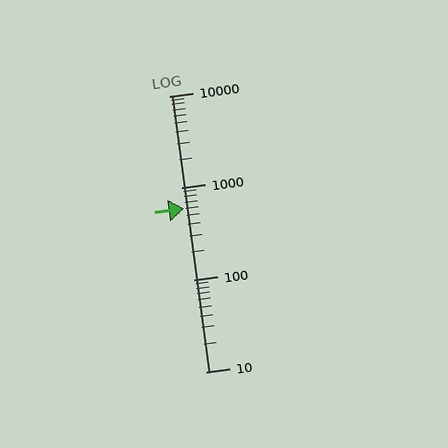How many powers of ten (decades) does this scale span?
The scale spans 3 decades, from 10 to 10000.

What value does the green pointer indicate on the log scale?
The pointer indicates approximately 590.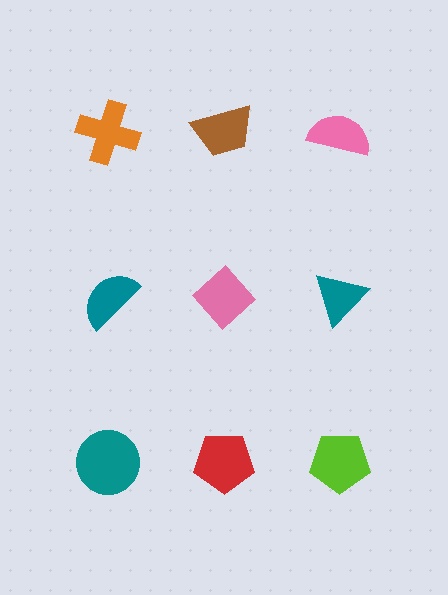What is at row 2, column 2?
A pink diamond.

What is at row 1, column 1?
An orange cross.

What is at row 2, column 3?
A teal triangle.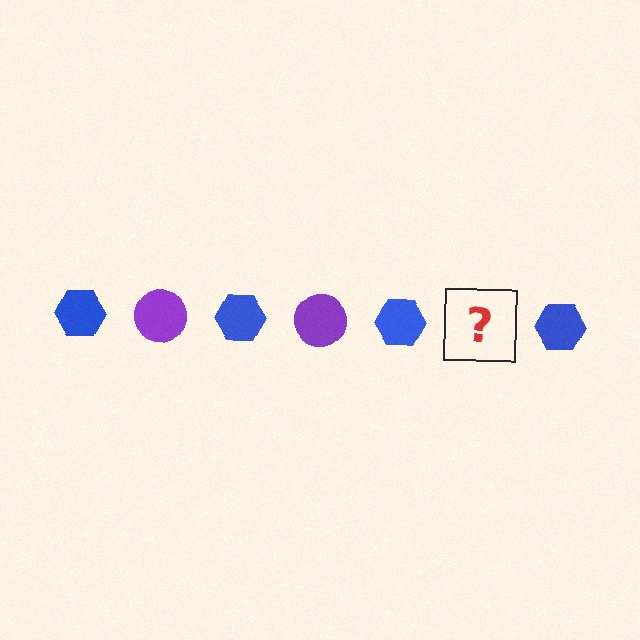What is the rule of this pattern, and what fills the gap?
The rule is that the pattern alternates between blue hexagon and purple circle. The gap should be filled with a purple circle.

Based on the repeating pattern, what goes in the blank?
The blank should be a purple circle.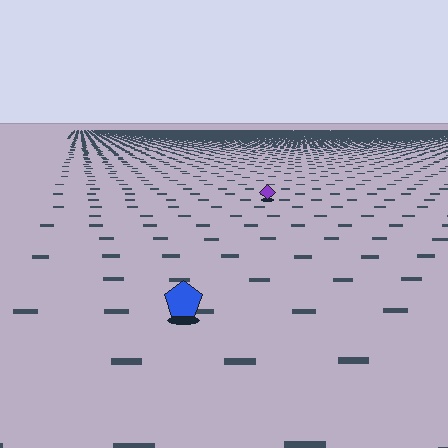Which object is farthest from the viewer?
The purple diamond is farthest from the viewer. It appears smaller and the ground texture around it is denser.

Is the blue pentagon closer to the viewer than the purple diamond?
Yes. The blue pentagon is closer — you can tell from the texture gradient: the ground texture is coarser near it.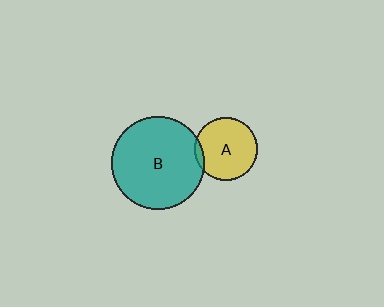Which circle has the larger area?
Circle B (teal).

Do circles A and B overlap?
Yes.